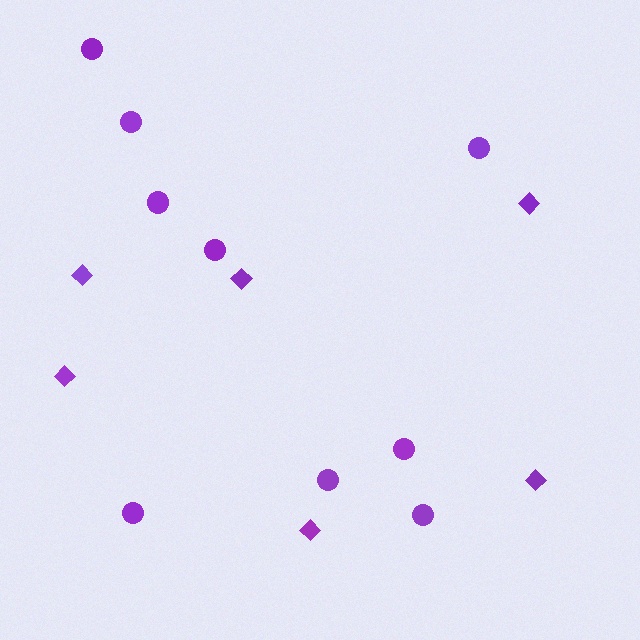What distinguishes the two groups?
There are 2 groups: one group of diamonds (6) and one group of circles (9).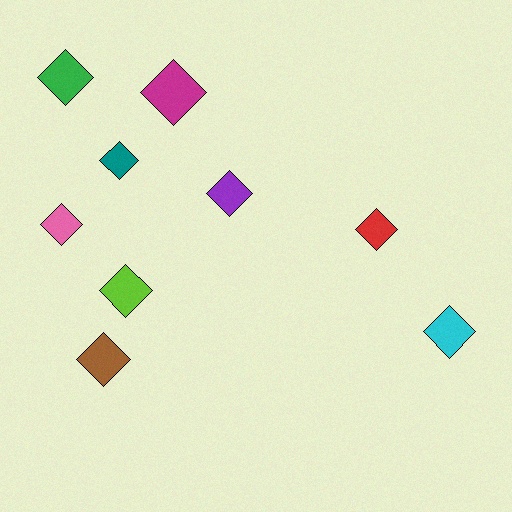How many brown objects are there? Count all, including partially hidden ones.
There is 1 brown object.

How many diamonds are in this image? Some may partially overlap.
There are 9 diamonds.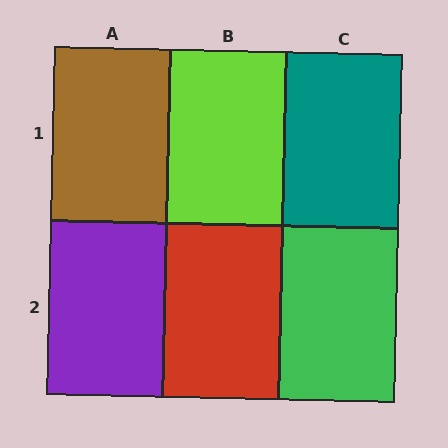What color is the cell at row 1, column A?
Brown.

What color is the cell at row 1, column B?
Lime.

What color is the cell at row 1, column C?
Teal.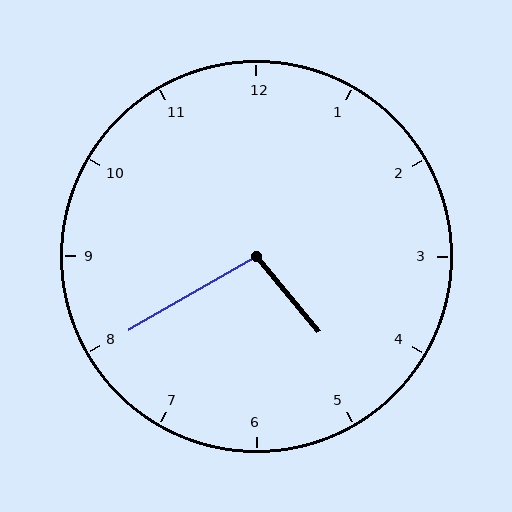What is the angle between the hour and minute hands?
Approximately 100 degrees.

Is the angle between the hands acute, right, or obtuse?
It is obtuse.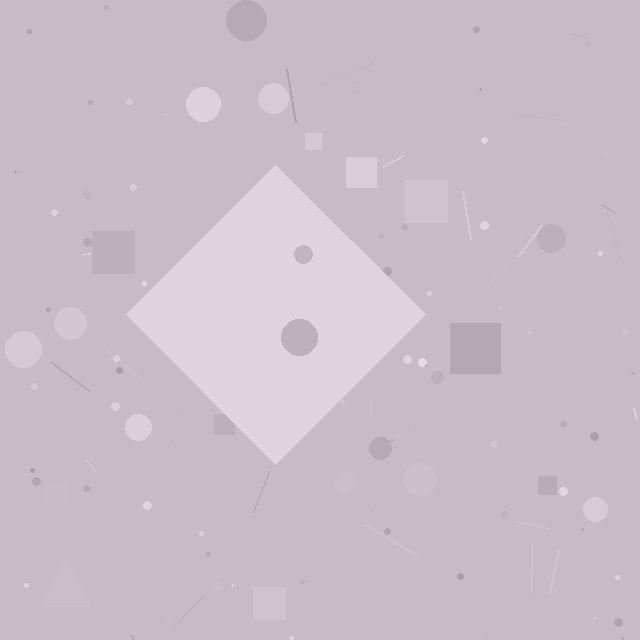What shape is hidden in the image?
A diamond is hidden in the image.